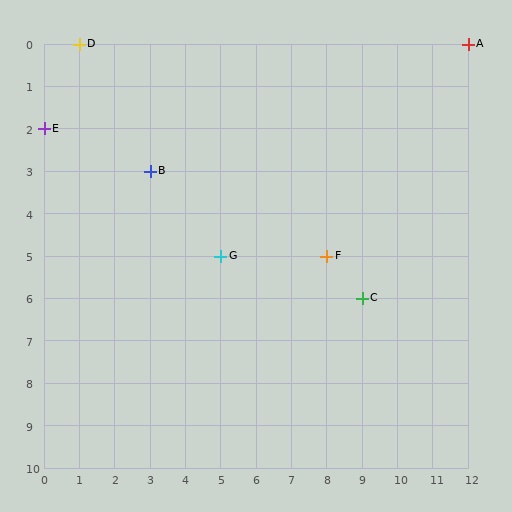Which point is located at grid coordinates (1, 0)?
Point D is at (1, 0).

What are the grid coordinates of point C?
Point C is at grid coordinates (9, 6).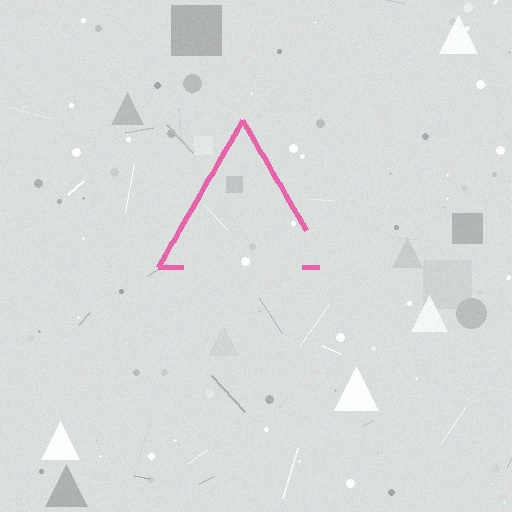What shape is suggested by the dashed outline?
The dashed outline suggests a triangle.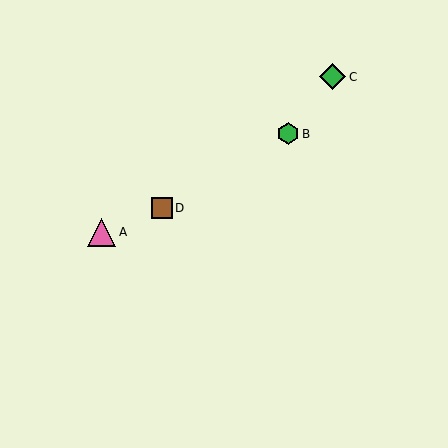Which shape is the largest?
The pink triangle (labeled A) is the largest.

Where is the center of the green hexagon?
The center of the green hexagon is at (288, 134).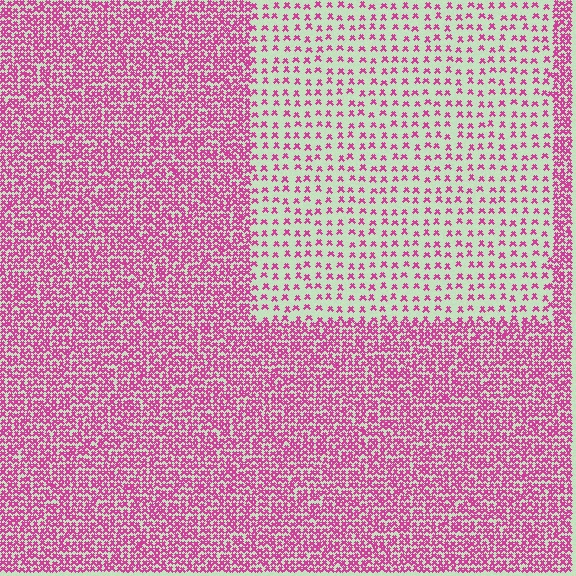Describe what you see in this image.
The image contains small magenta elements arranged at two different densities. A rectangle-shaped region is visible where the elements are less densely packed than the surrounding area.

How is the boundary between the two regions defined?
The boundary is defined by a change in element density (approximately 2.8x ratio). All elements are the same color, size, and shape.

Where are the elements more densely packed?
The elements are more densely packed outside the rectangle boundary.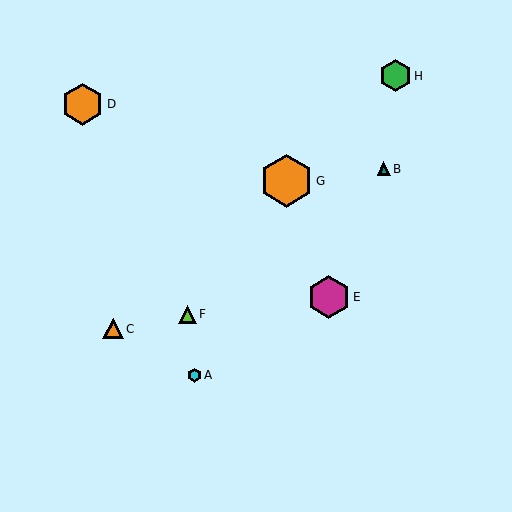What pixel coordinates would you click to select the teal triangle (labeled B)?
Click at (384, 169) to select the teal triangle B.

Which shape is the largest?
The orange hexagon (labeled G) is the largest.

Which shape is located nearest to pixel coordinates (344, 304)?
The magenta hexagon (labeled E) at (329, 297) is nearest to that location.